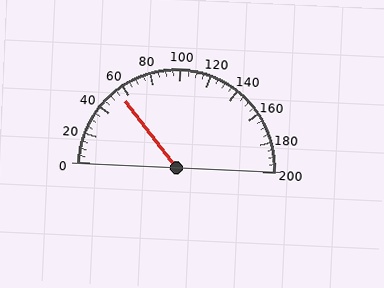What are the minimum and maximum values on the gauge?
The gauge ranges from 0 to 200.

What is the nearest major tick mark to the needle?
The nearest major tick mark is 60.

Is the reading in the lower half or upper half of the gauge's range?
The reading is in the lower half of the range (0 to 200).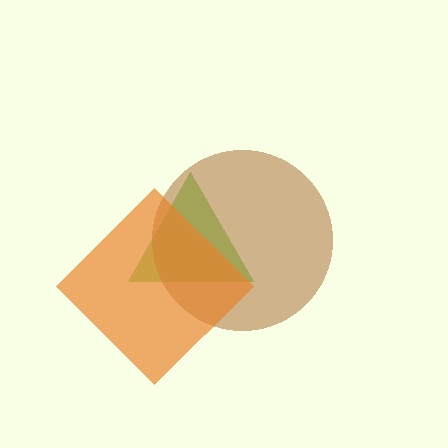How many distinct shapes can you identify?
There are 3 distinct shapes: a lime triangle, a brown circle, an orange diamond.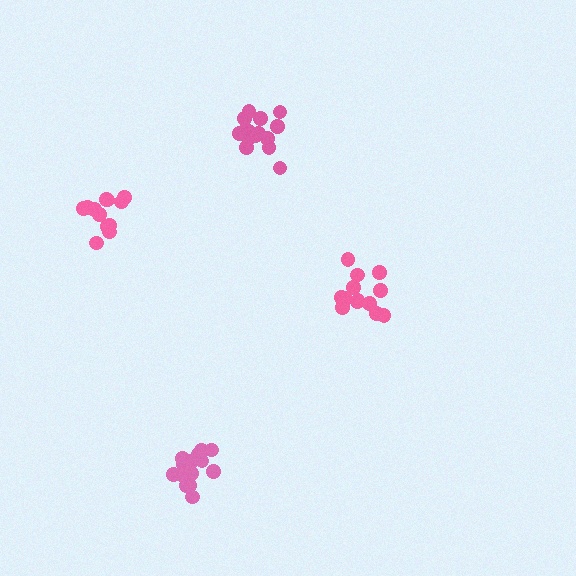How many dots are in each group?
Group 1: 13 dots, Group 2: 12 dots, Group 3: 15 dots, Group 4: 15 dots (55 total).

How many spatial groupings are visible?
There are 4 spatial groupings.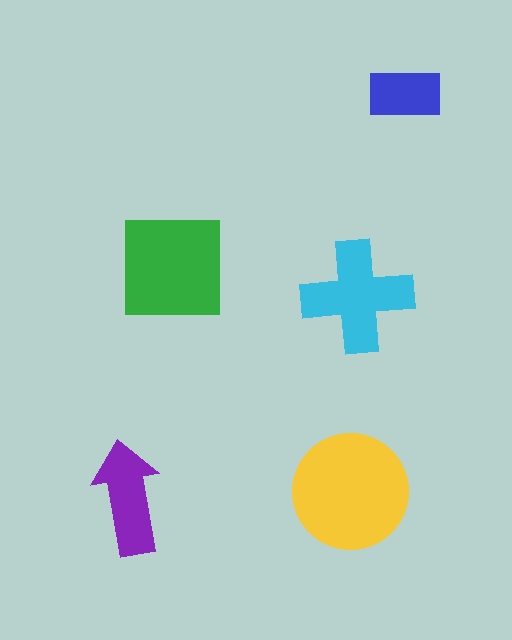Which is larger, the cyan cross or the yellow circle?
The yellow circle.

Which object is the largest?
The yellow circle.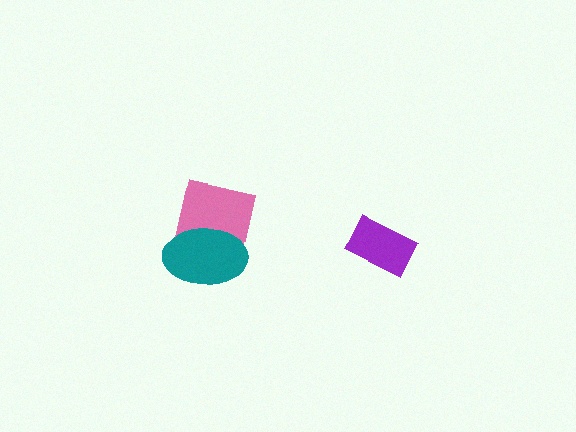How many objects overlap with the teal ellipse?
1 object overlaps with the teal ellipse.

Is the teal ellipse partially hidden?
No, no other shape covers it.